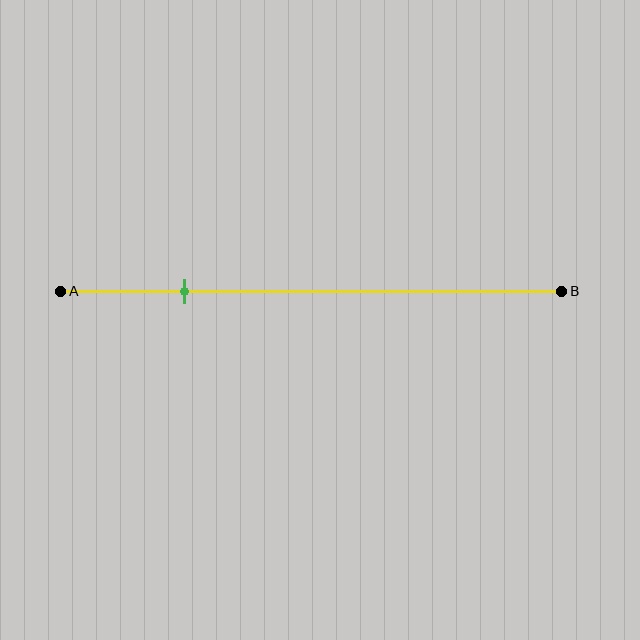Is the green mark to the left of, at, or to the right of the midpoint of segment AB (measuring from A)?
The green mark is to the left of the midpoint of segment AB.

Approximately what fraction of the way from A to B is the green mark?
The green mark is approximately 25% of the way from A to B.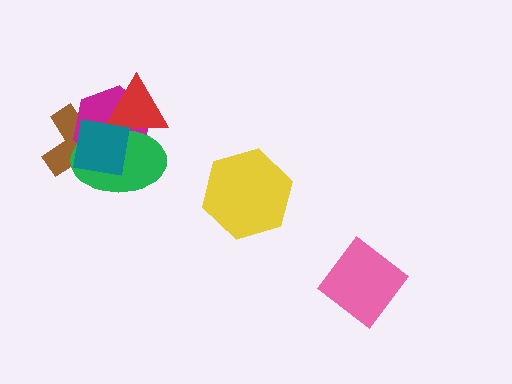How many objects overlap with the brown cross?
4 objects overlap with the brown cross.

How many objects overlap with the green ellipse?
4 objects overlap with the green ellipse.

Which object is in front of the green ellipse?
The teal square is in front of the green ellipse.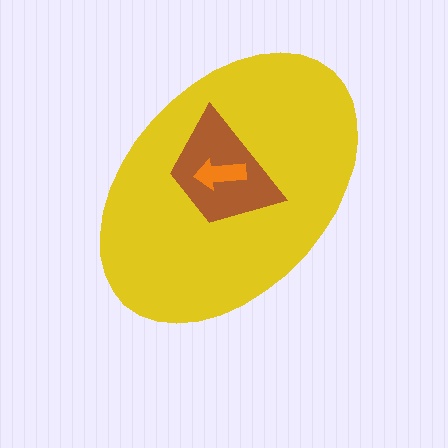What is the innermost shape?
The orange arrow.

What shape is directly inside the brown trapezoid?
The orange arrow.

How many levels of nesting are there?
3.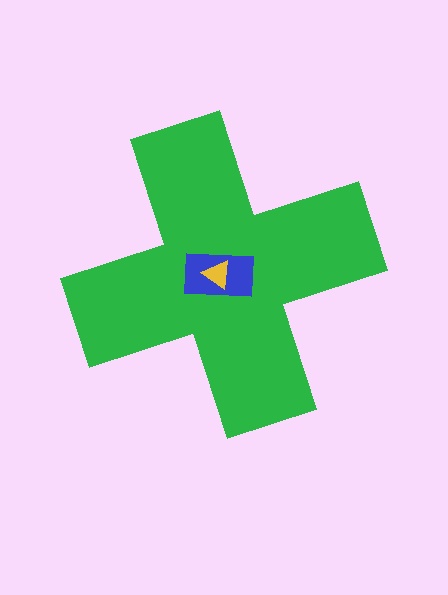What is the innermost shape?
The yellow triangle.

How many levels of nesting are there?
3.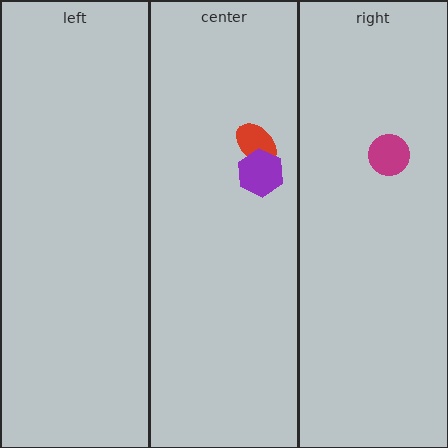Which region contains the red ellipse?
The center region.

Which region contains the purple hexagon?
The center region.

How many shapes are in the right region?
1.